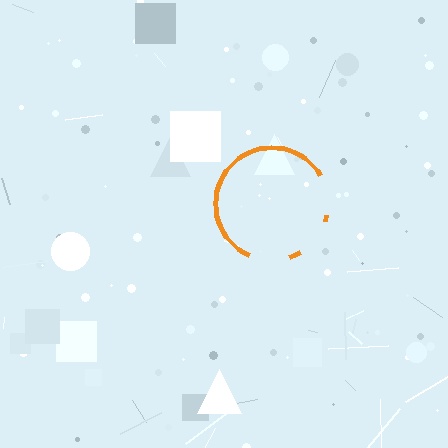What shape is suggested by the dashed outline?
The dashed outline suggests a circle.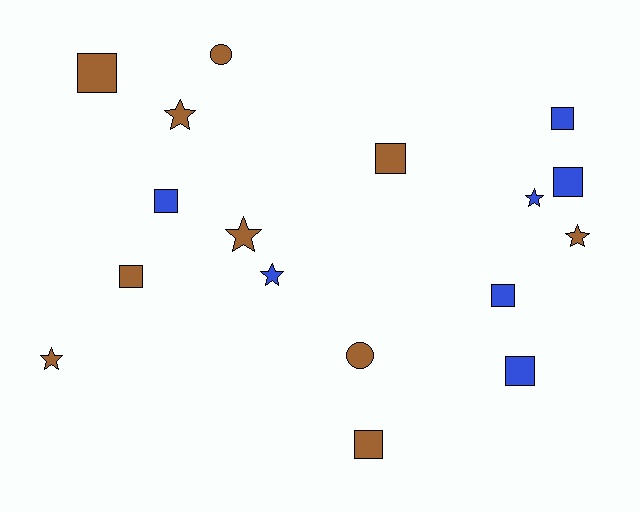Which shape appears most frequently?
Square, with 9 objects.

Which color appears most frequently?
Brown, with 10 objects.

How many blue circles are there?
There are no blue circles.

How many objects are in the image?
There are 17 objects.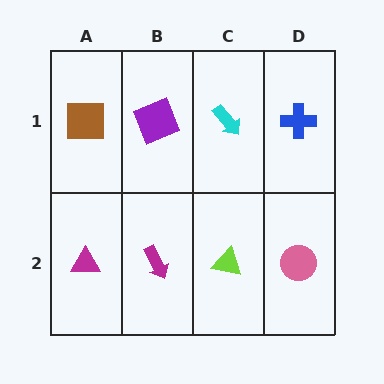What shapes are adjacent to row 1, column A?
A magenta triangle (row 2, column A), a purple square (row 1, column B).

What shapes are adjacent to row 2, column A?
A brown square (row 1, column A), a magenta arrow (row 2, column B).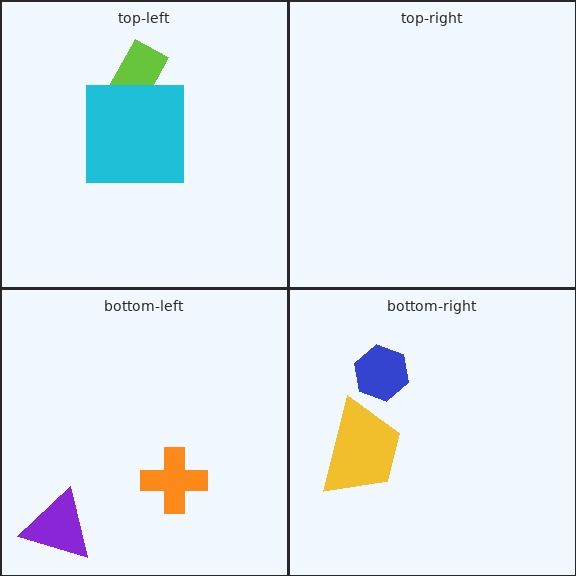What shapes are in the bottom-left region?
The purple triangle, the orange cross.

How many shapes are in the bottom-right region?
2.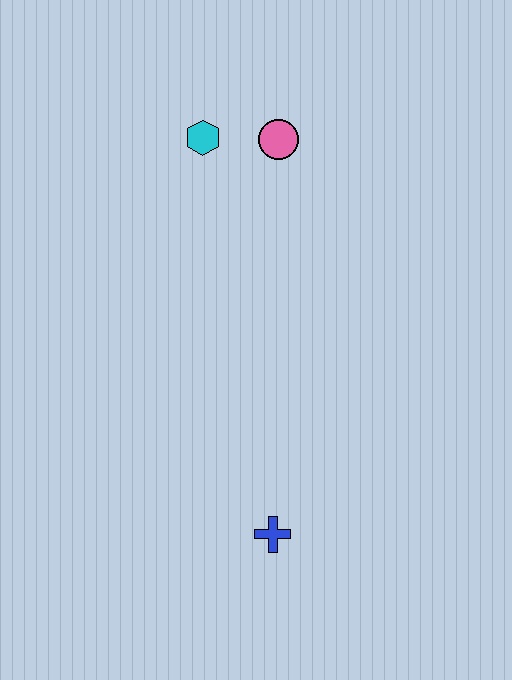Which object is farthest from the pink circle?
The blue cross is farthest from the pink circle.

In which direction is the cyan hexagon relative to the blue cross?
The cyan hexagon is above the blue cross.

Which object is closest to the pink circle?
The cyan hexagon is closest to the pink circle.